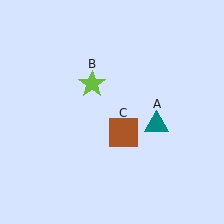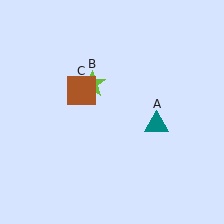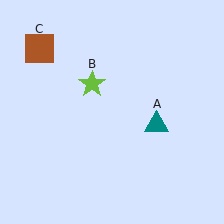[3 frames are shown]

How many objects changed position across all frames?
1 object changed position: brown square (object C).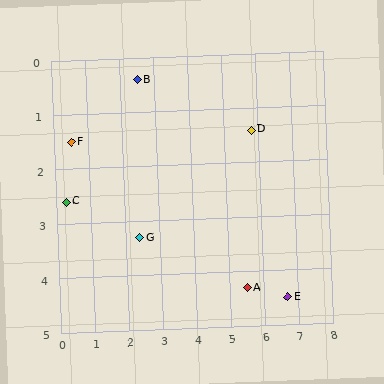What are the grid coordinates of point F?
Point F is at approximately (0.5, 1.5).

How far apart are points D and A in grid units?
Points D and A are about 2.9 grid units apart.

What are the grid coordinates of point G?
Point G is at approximately (2.4, 3.3).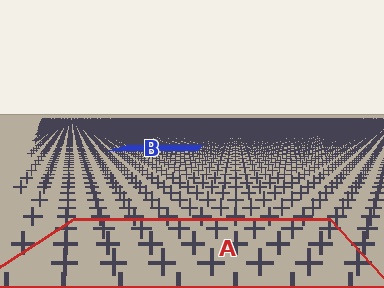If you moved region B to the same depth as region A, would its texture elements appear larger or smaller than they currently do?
They would appear larger. At a closer depth, the same texture elements are projected at a bigger on-screen size.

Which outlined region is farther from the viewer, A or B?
Region B is farther from the viewer — the texture elements inside it appear smaller and more densely packed.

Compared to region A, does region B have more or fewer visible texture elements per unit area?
Region B has more texture elements per unit area — they are packed more densely because it is farther away.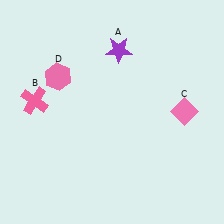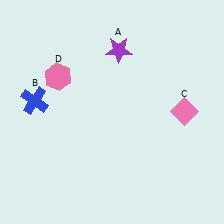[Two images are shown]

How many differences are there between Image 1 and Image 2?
There is 1 difference between the two images.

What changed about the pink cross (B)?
In Image 1, B is pink. In Image 2, it changed to blue.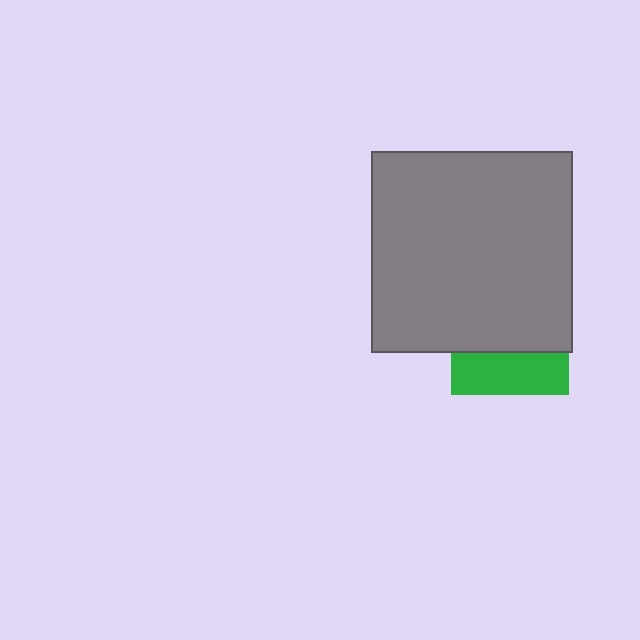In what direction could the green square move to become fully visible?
The green square could move down. That would shift it out from behind the gray square entirely.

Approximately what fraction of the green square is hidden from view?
Roughly 64% of the green square is hidden behind the gray square.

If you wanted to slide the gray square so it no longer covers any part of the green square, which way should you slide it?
Slide it up — that is the most direct way to separate the two shapes.